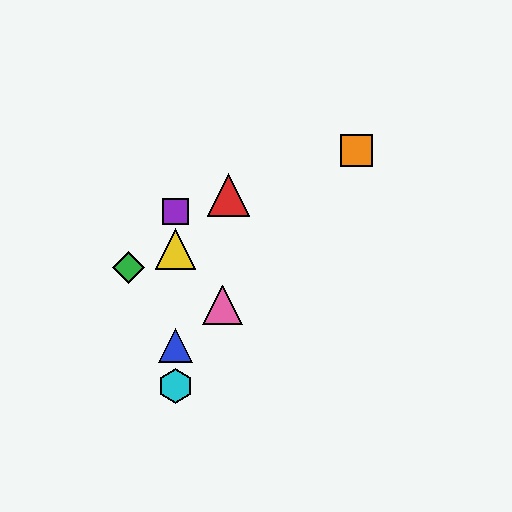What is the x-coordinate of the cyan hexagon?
The cyan hexagon is at x≈176.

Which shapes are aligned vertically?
The blue triangle, the yellow triangle, the purple square, the cyan hexagon are aligned vertically.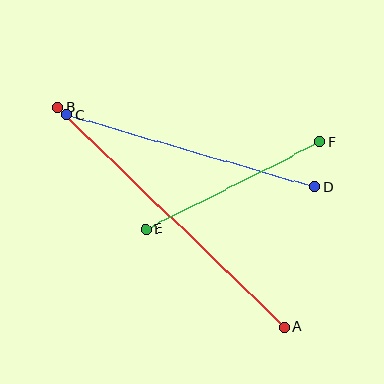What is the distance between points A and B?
The distance is approximately 316 pixels.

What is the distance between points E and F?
The distance is approximately 195 pixels.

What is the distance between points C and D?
The distance is approximately 259 pixels.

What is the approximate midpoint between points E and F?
The midpoint is at approximately (233, 185) pixels.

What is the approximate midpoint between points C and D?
The midpoint is at approximately (191, 151) pixels.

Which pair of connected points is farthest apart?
Points A and B are farthest apart.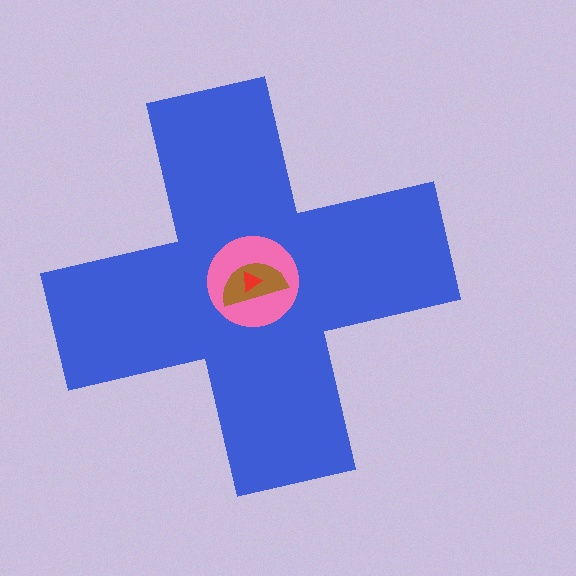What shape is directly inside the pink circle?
The brown semicircle.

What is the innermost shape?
The red triangle.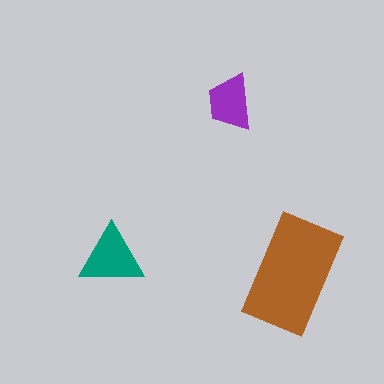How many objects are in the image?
There are 3 objects in the image.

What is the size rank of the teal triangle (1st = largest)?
2nd.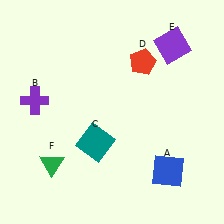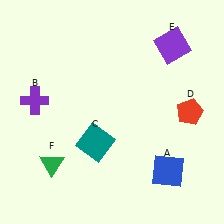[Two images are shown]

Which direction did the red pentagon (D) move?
The red pentagon (D) moved down.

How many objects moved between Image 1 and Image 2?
1 object moved between the two images.